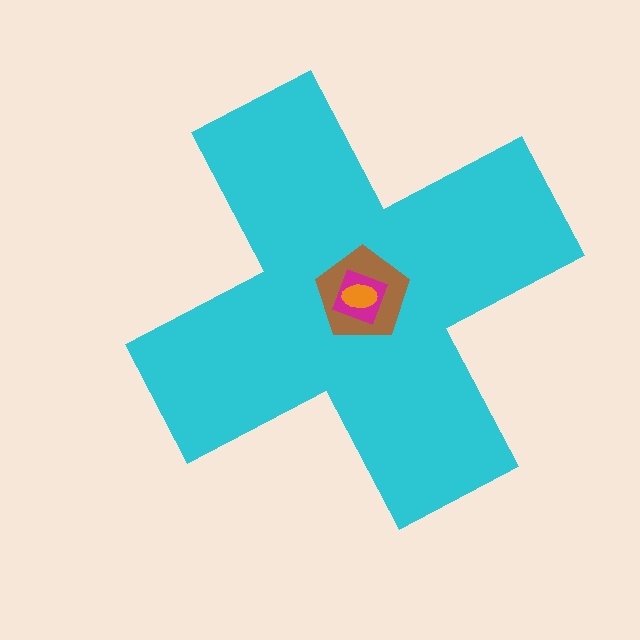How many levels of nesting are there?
4.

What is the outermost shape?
The cyan cross.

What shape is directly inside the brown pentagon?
The magenta square.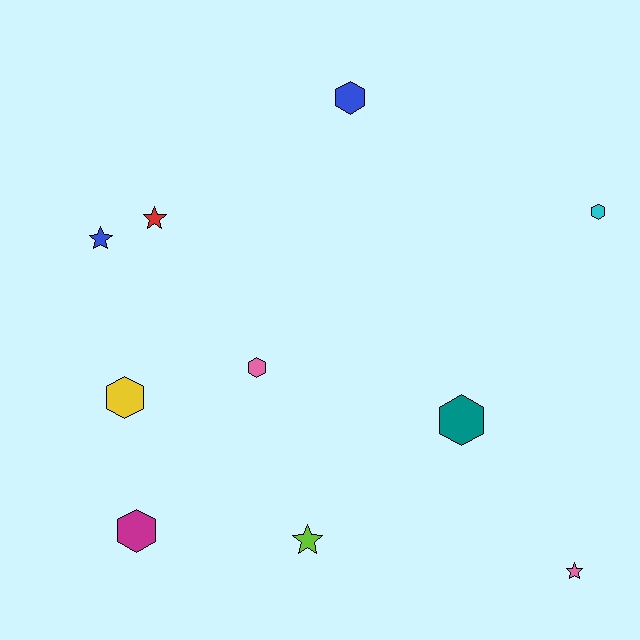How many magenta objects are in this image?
There is 1 magenta object.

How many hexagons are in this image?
There are 6 hexagons.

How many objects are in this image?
There are 10 objects.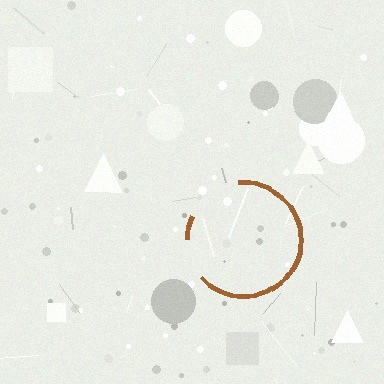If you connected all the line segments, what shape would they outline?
They would outline a circle.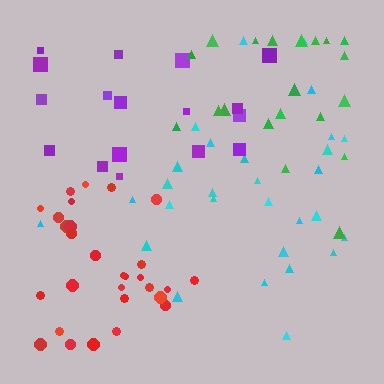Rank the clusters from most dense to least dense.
red, cyan, purple, green.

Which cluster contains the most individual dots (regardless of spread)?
Cyan (29).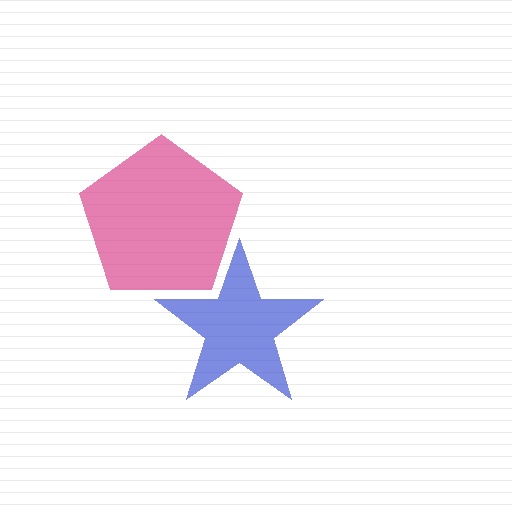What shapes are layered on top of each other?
The layered shapes are: a blue star, a magenta pentagon.